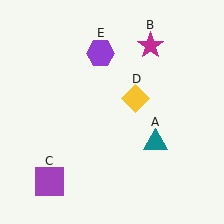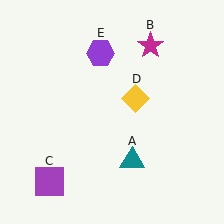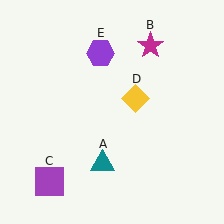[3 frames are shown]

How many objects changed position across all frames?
1 object changed position: teal triangle (object A).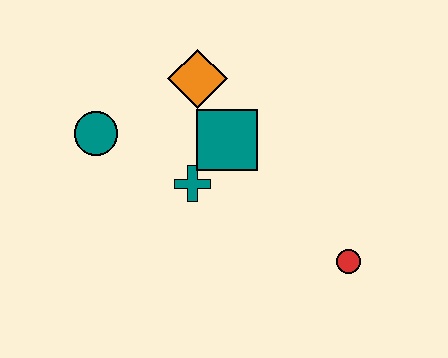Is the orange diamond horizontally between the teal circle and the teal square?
Yes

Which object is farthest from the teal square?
The red circle is farthest from the teal square.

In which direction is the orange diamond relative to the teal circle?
The orange diamond is to the right of the teal circle.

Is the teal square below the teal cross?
No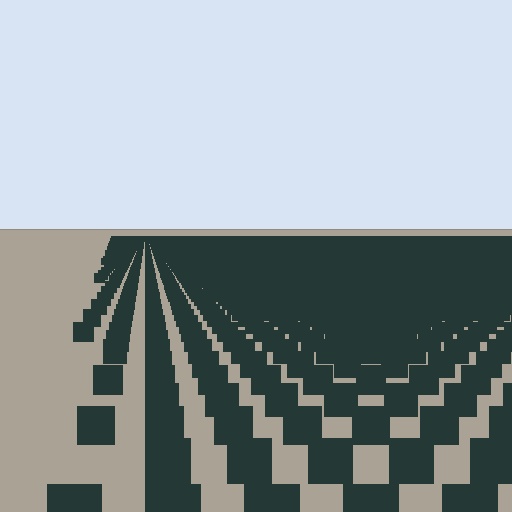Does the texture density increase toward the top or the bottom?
Density increases toward the top.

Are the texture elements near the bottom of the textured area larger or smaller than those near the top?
Larger. Near the bottom, elements are closer to the viewer and appear at a bigger on-screen size.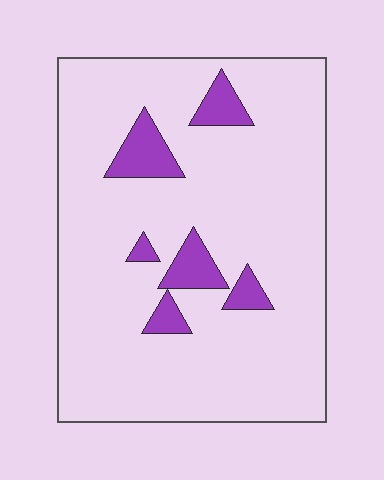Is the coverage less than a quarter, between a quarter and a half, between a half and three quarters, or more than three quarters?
Less than a quarter.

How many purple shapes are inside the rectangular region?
6.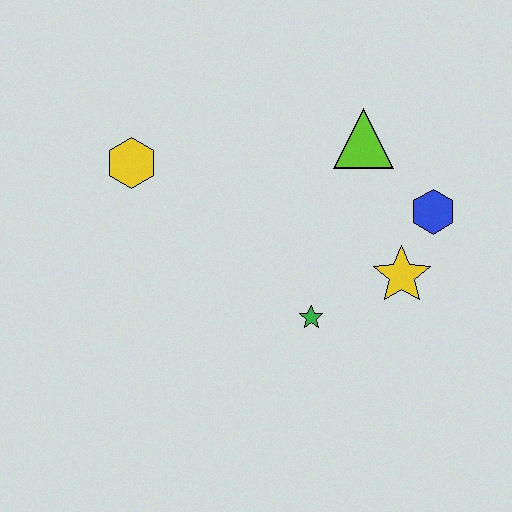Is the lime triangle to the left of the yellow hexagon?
No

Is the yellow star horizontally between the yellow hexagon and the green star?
No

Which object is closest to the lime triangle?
The blue hexagon is closest to the lime triangle.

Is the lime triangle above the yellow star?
Yes